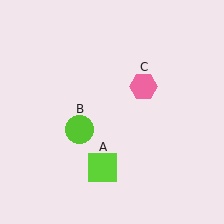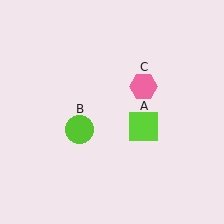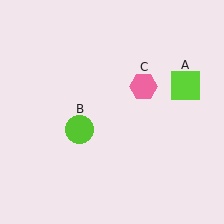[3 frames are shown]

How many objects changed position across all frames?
1 object changed position: lime square (object A).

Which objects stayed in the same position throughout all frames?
Lime circle (object B) and pink hexagon (object C) remained stationary.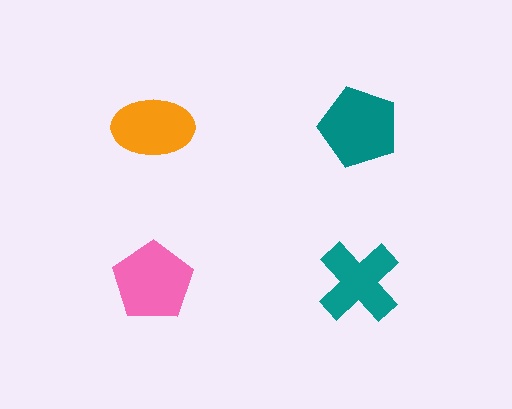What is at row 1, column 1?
An orange ellipse.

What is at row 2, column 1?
A pink pentagon.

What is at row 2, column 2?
A teal cross.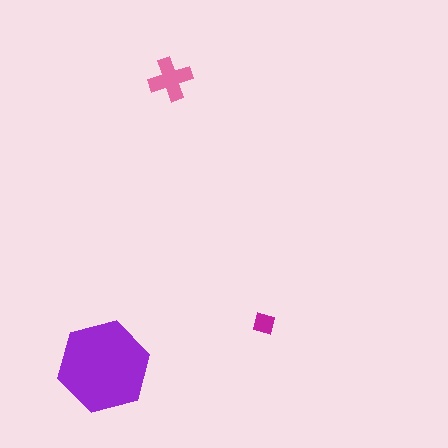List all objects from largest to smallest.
The purple hexagon, the pink cross, the magenta square.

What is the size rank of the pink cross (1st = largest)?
2nd.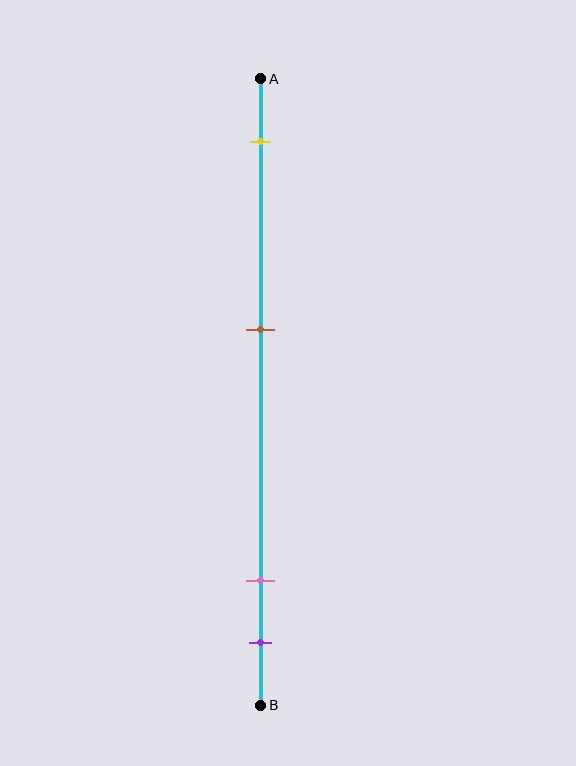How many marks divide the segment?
There are 4 marks dividing the segment.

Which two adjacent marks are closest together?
The pink and purple marks are the closest adjacent pair.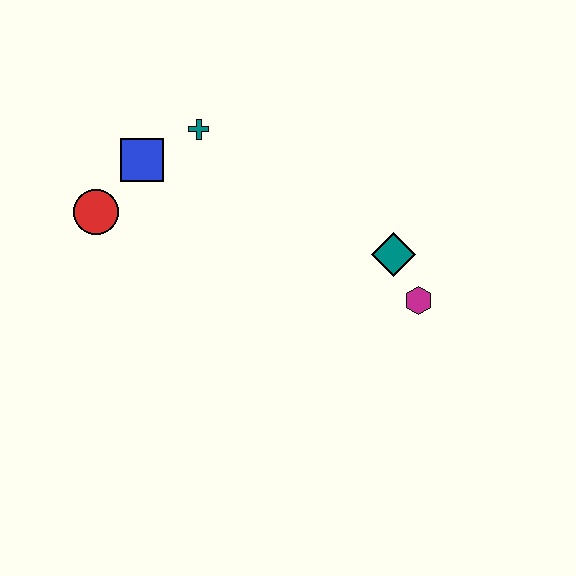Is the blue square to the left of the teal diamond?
Yes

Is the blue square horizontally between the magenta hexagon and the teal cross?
No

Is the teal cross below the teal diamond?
No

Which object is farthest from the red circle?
The magenta hexagon is farthest from the red circle.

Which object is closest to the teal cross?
The blue square is closest to the teal cross.